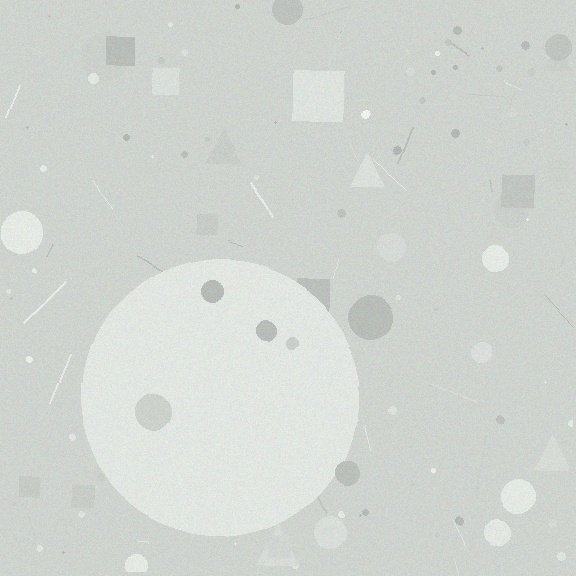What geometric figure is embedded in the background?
A circle is embedded in the background.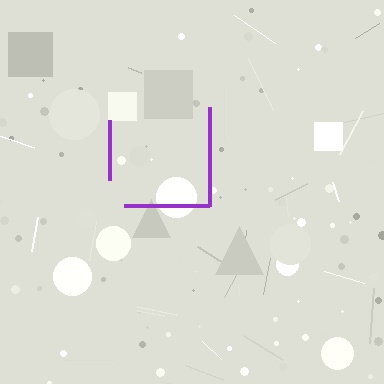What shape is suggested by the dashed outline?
The dashed outline suggests a square.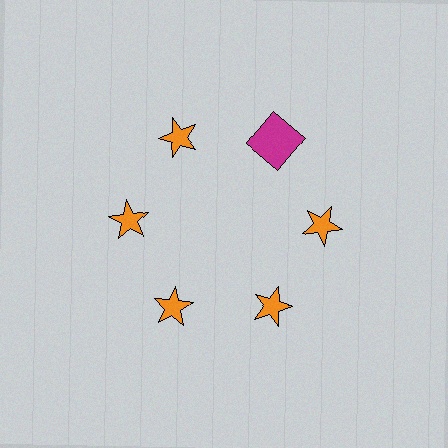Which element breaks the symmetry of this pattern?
The magenta square at roughly the 1 o'clock position breaks the symmetry. All other shapes are orange stars.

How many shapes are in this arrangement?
There are 6 shapes arranged in a ring pattern.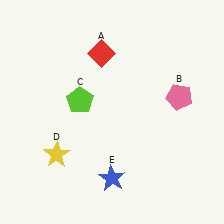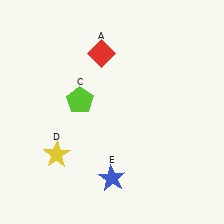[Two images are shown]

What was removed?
The pink pentagon (B) was removed in Image 2.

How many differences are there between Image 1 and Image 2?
There is 1 difference between the two images.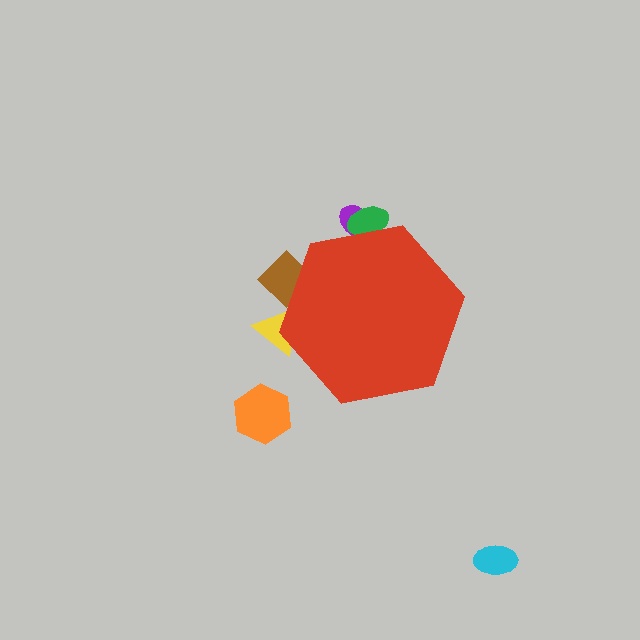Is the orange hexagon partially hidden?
No, the orange hexagon is fully visible.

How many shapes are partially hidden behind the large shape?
4 shapes are partially hidden.